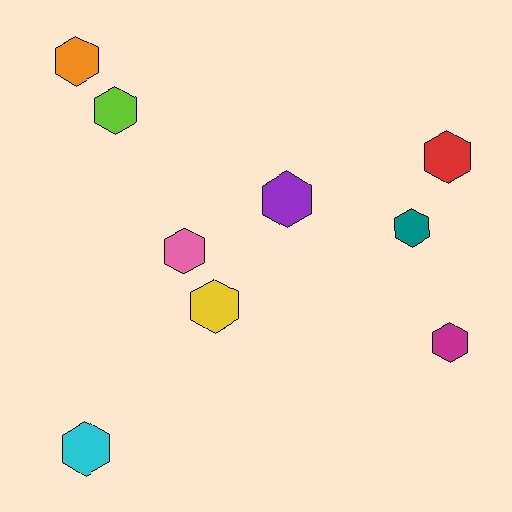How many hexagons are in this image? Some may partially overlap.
There are 9 hexagons.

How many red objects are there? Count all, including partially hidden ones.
There is 1 red object.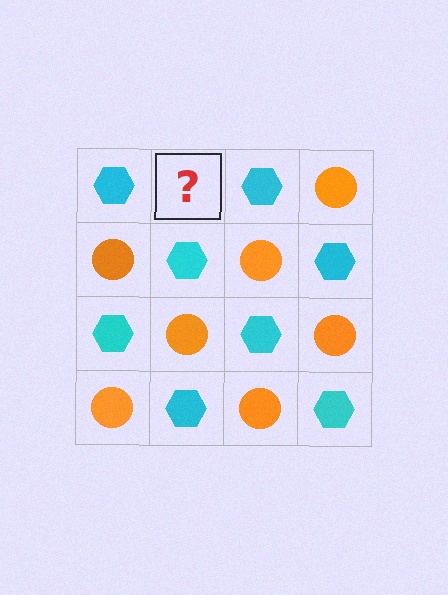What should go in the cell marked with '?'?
The missing cell should contain an orange circle.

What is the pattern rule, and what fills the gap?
The rule is that it alternates cyan hexagon and orange circle in a checkerboard pattern. The gap should be filled with an orange circle.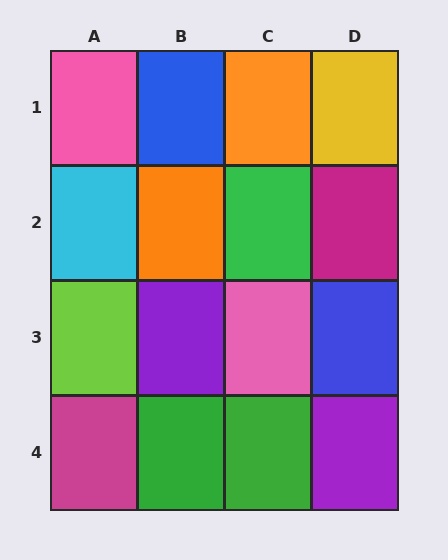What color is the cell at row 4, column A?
Magenta.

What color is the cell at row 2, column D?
Magenta.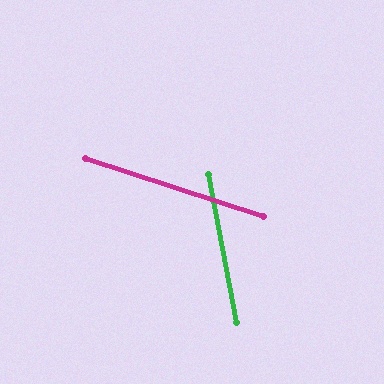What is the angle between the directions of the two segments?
Approximately 61 degrees.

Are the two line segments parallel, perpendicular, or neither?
Neither parallel nor perpendicular — they differ by about 61°.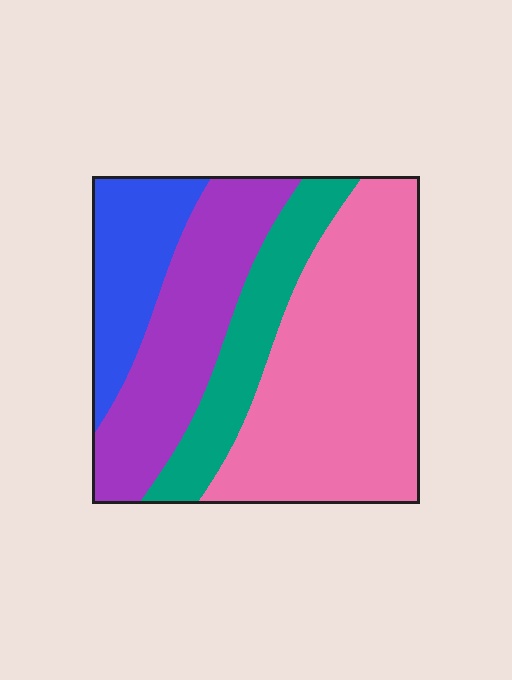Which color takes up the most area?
Pink, at roughly 45%.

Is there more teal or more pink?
Pink.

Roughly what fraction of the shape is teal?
Teal covers 16% of the shape.